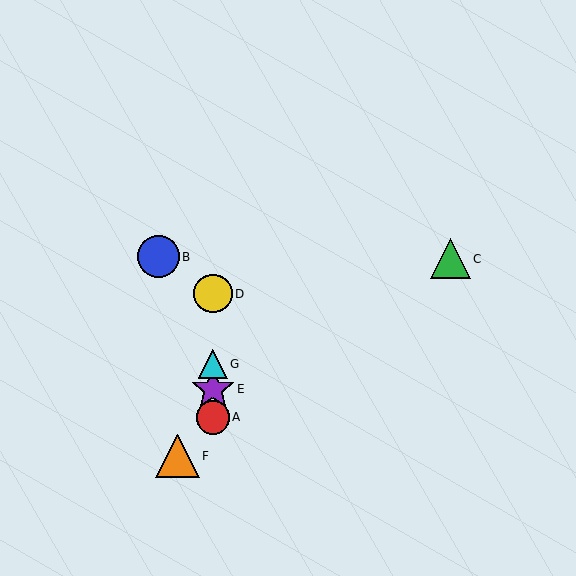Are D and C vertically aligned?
No, D is at x≈213 and C is at x≈450.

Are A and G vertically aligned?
Yes, both are at x≈213.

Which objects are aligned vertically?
Objects A, D, E, G are aligned vertically.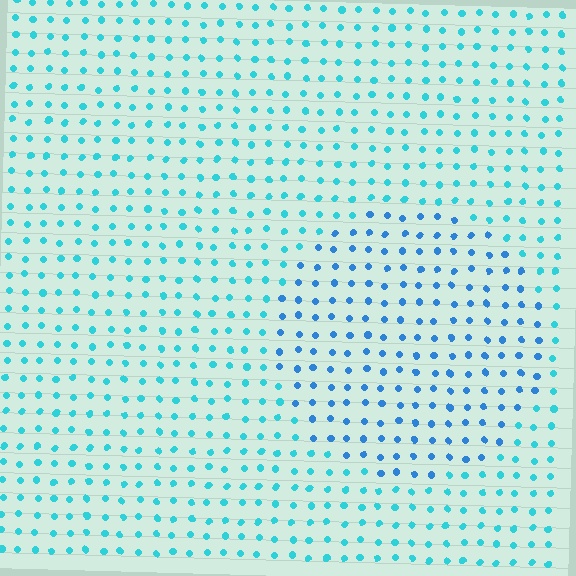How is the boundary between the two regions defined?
The boundary is defined purely by a slight shift in hue (about 28 degrees). Spacing, size, and orientation are identical on both sides.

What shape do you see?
I see a circle.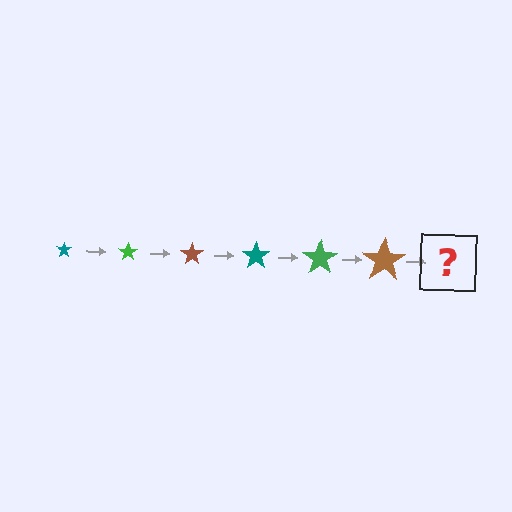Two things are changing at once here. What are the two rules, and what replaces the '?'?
The two rules are that the star grows larger each step and the color cycles through teal, green, and brown. The '?' should be a teal star, larger than the previous one.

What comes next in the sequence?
The next element should be a teal star, larger than the previous one.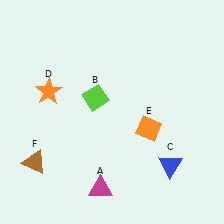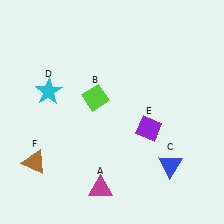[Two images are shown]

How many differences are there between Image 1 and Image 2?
There are 2 differences between the two images.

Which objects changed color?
D changed from orange to cyan. E changed from orange to purple.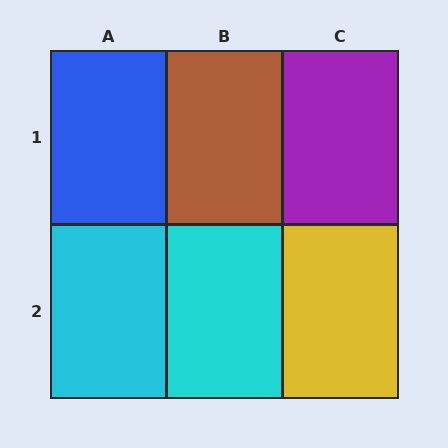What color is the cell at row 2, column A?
Cyan.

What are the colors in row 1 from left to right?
Blue, brown, purple.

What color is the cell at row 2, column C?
Yellow.